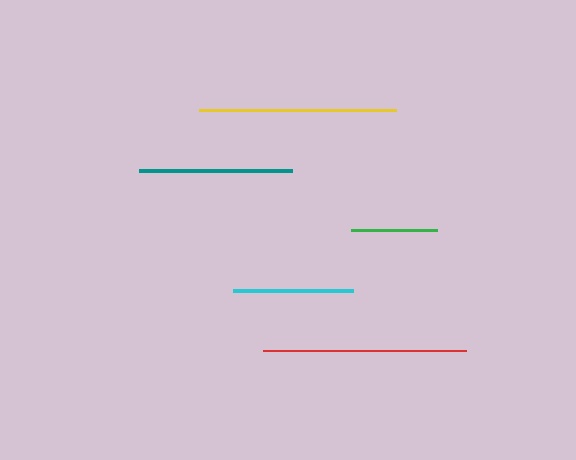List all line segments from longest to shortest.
From longest to shortest: red, yellow, teal, cyan, green.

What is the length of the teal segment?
The teal segment is approximately 153 pixels long.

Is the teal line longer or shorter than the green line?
The teal line is longer than the green line.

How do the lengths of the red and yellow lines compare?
The red and yellow lines are approximately the same length.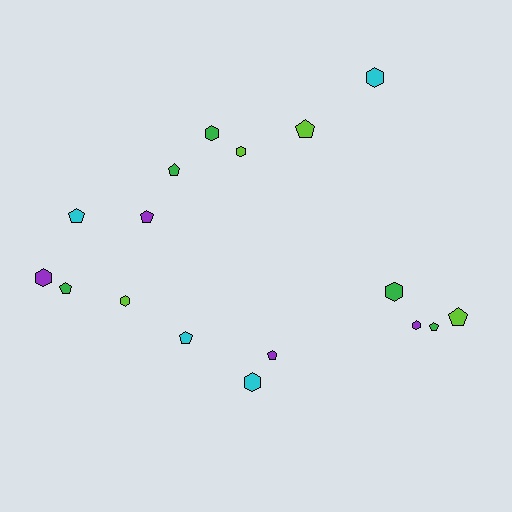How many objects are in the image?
There are 17 objects.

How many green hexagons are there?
There are 2 green hexagons.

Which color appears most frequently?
Green, with 5 objects.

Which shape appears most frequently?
Pentagon, with 9 objects.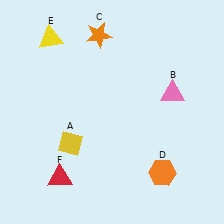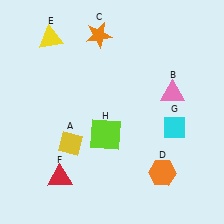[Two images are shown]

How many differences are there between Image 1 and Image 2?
There are 2 differences between the two images.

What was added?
A cyan diamond (G), a lime square (H) were added in Image 2.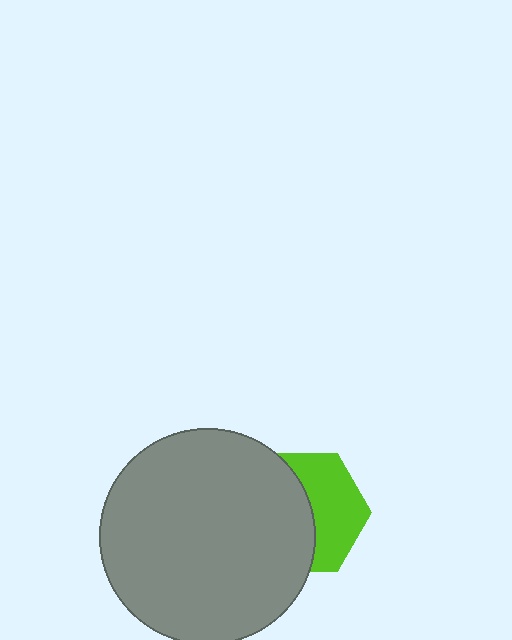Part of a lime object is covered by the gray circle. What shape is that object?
It is a hexagon.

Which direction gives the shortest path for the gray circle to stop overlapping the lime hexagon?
Moving left gives the shortest separation.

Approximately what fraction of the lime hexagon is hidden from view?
Roughly 53% of the lime hexagon is hidden behind the gray circle.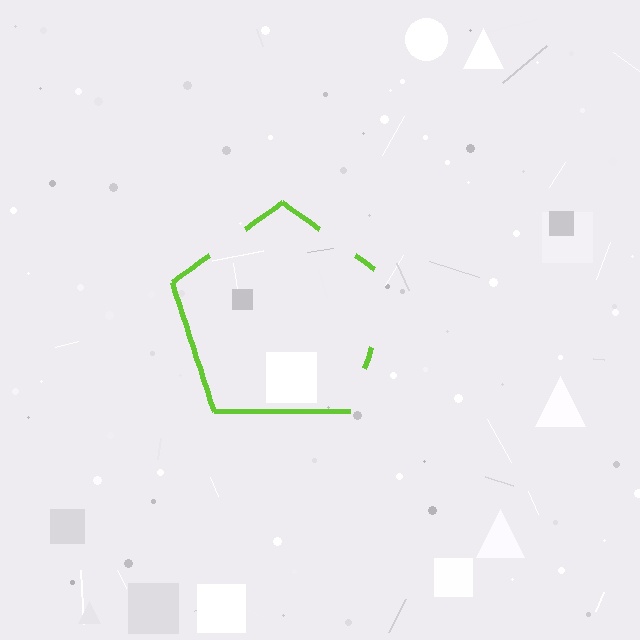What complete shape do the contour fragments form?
The contour fragments form a pentagon.